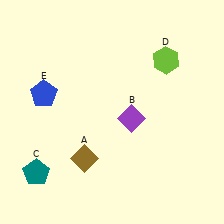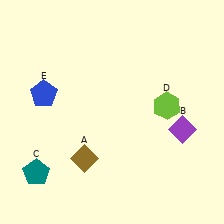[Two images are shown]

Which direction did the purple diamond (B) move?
The purple diamond (B) moved right.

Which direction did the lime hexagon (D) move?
The lime hexagon (D) moved down.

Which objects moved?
The objects that moved are: the purple diamond (B), the lime hexagon (D).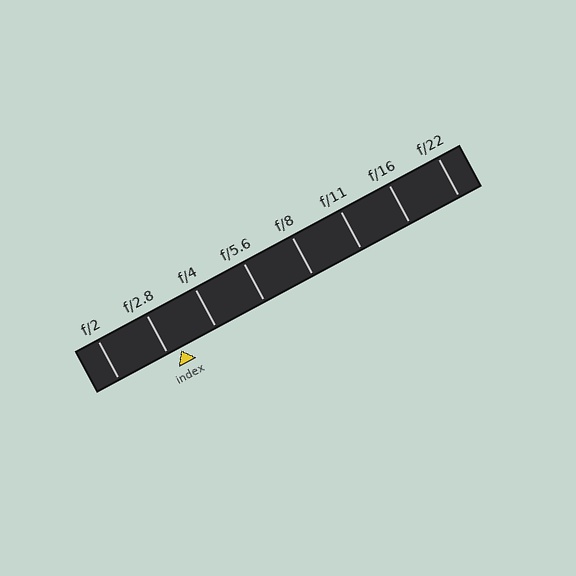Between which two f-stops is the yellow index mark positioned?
The index mark is between f/2.8 and f/4.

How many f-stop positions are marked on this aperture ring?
There are 8 f-stop positions marked.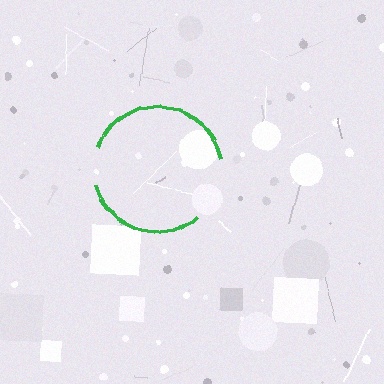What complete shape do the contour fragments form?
The contour fragments form a circle.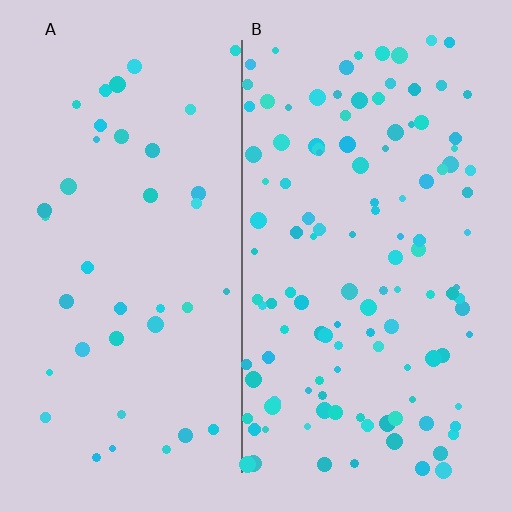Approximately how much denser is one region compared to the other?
Approximately 3.0× — region B over region A.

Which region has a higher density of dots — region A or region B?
B (the right).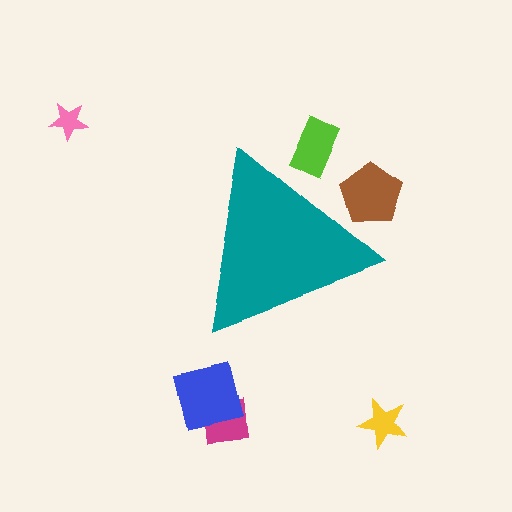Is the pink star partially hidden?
No, the pink star is fully visible.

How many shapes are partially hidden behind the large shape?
2 shapes are partially hidden.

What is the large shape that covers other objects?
A teal triangle.